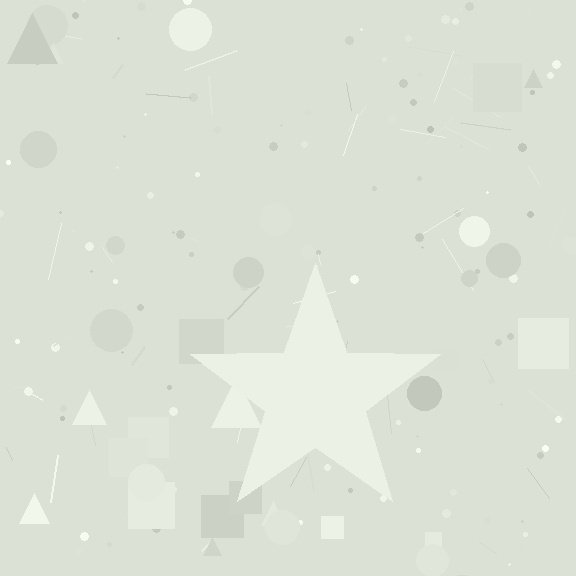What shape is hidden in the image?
A star is hidden in the image.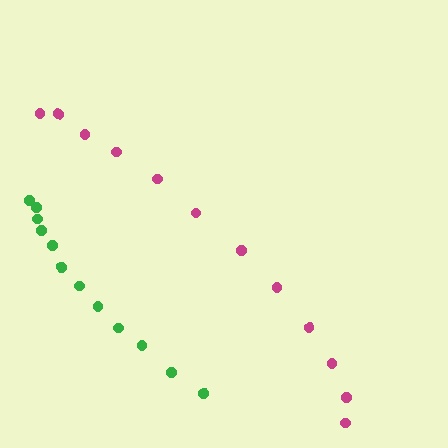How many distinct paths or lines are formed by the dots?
There are 2 distinct paths.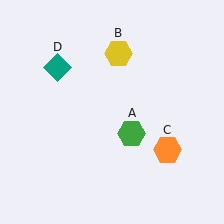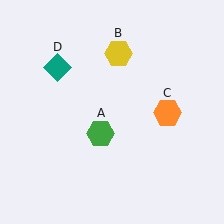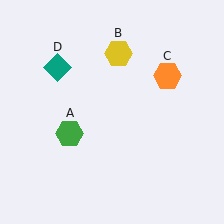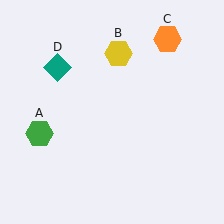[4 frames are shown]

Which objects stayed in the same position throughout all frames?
Yellow hexagon (object B) and teal diamond (object D) remained stationary.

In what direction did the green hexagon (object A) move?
The green hexagon (object A) moved left.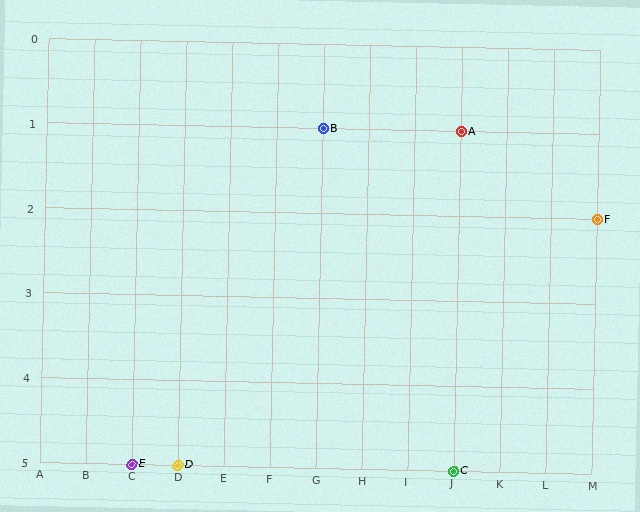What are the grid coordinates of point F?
Point F is at grid coordinates (M, 2).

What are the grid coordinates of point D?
Point D is at grid coordinates (D, 5).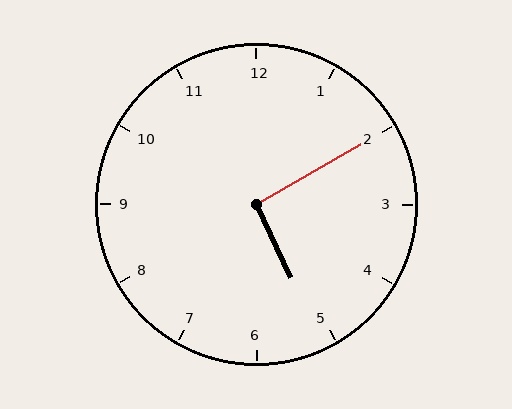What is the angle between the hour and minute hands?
Approximately 95 degrees.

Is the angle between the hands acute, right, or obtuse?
It is right.